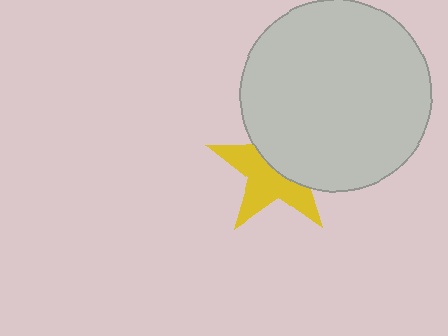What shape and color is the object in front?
The object in front is a light gray circle.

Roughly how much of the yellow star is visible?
About half of it is visible (roughly 53%).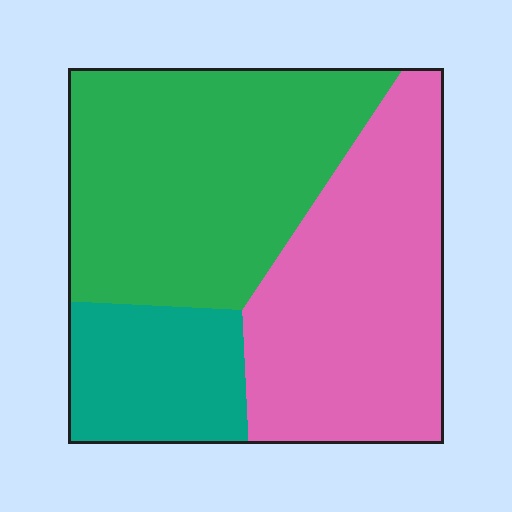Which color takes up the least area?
Teal, at roughly 15%.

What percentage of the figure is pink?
Pink covers about 40% of the figure.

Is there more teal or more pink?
Pink.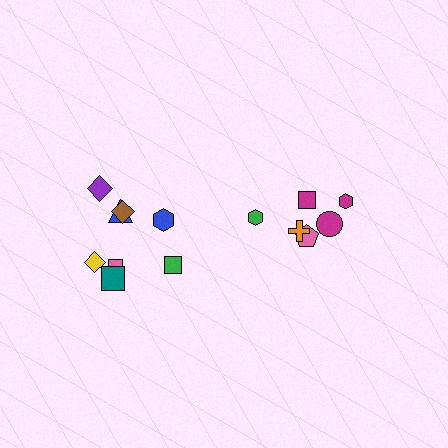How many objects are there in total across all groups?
There are 14 objects.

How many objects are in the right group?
There are 6 objects.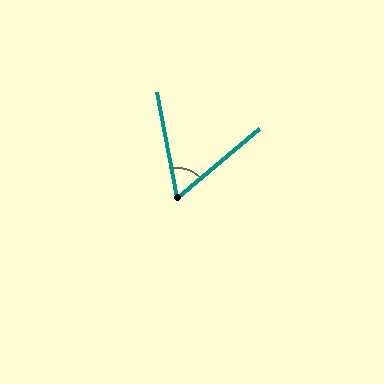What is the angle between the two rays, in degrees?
Approximately 61 degrees.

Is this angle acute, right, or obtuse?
It is acute.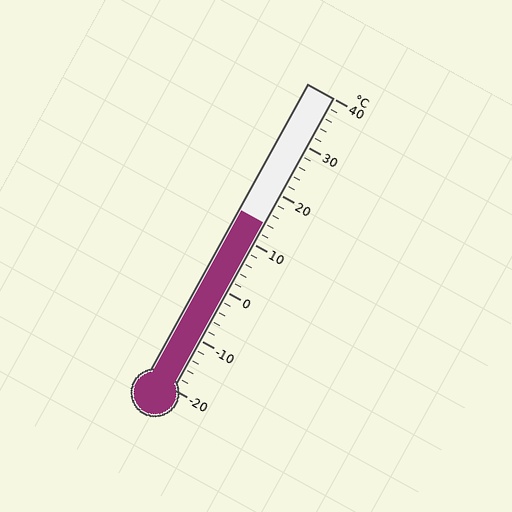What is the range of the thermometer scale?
The thermometer scale ranges from -20°C to 40°C.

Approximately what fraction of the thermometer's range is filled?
The thermometer is filled to approximately 55% of its range.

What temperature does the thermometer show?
The thermometer shows approximately 14°C.